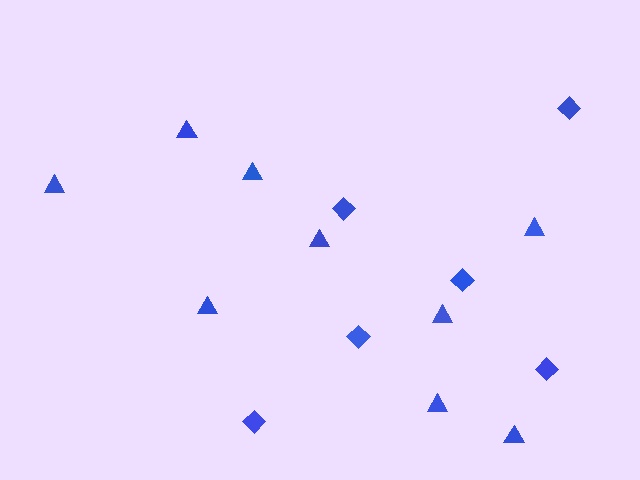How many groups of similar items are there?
There are 2 groups: one group of triangles (9) and one group of diamonds (6).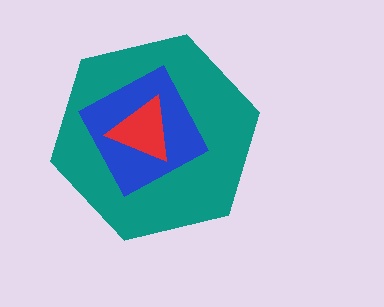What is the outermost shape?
The teal hexagon.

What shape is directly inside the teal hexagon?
The blue diamond.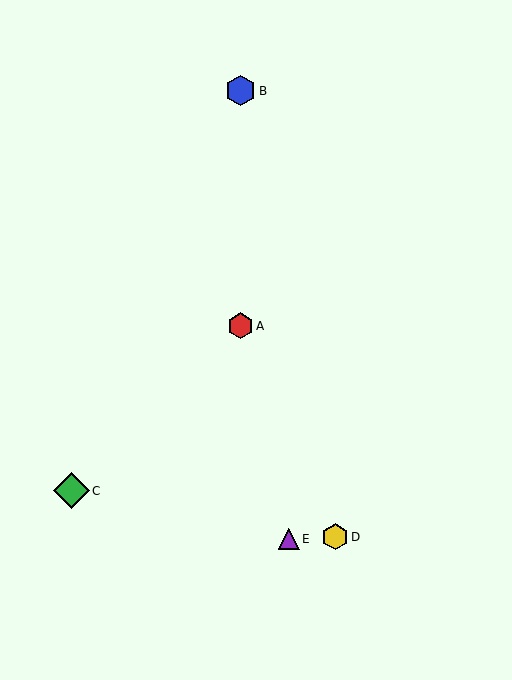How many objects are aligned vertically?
2 objects (A, B) are aligned vertically.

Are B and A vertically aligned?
Yes, both are at x≈240.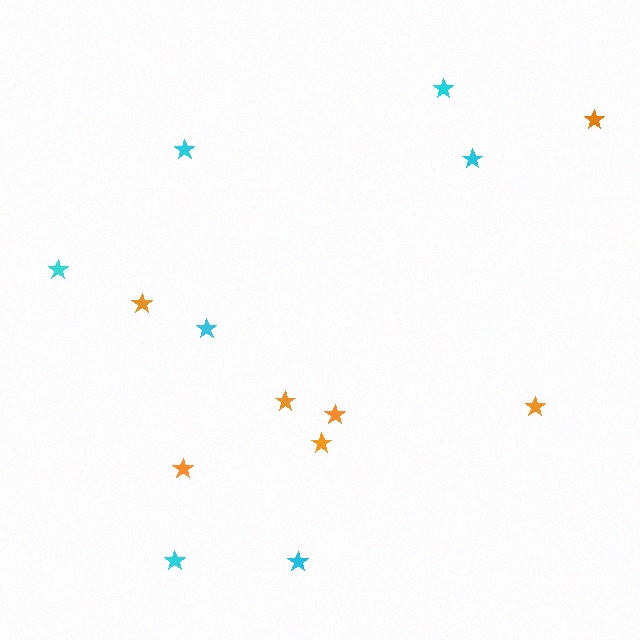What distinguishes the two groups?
There are 2 groups: one group of cyan stars (7) and one group of orange stars (7).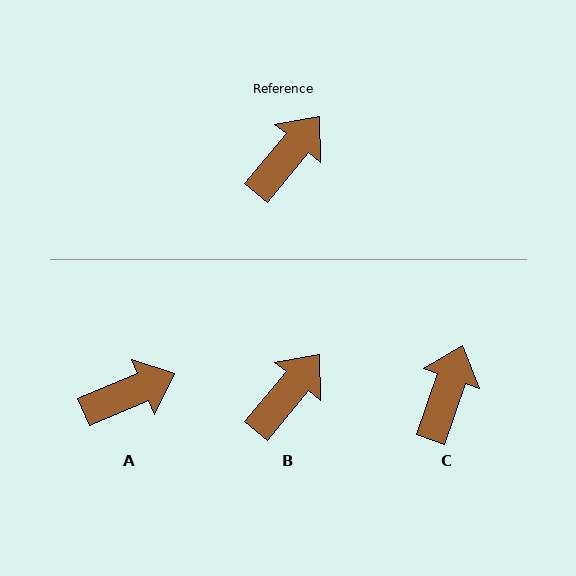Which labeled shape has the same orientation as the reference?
B.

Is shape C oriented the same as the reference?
No, it is off by about 21 degrees.